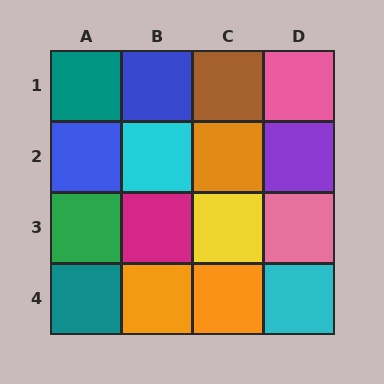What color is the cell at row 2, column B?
Cyan.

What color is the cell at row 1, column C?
Brown.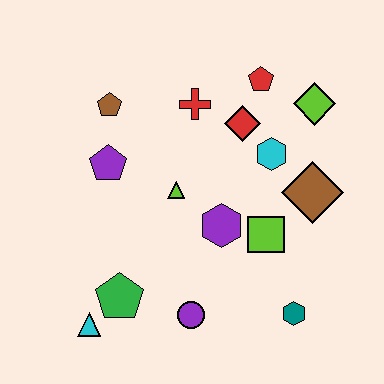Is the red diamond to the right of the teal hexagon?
No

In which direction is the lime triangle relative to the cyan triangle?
The lime triangle is above the cyan triangle.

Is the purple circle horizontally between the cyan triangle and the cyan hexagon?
Yes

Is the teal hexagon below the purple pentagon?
Yes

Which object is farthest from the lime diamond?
The cyan triangle is farthest from the lime diamond.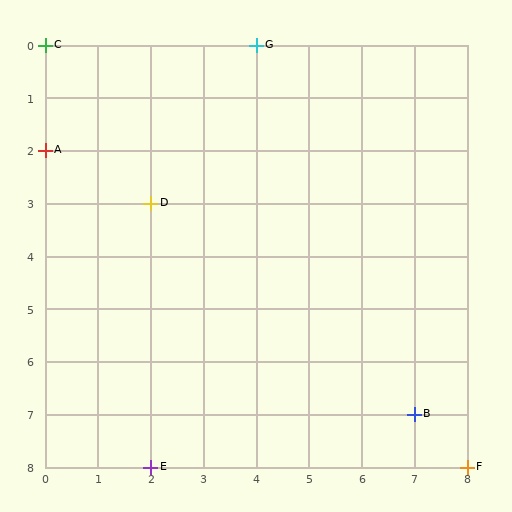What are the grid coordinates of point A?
Point A is at grid coordinates (0, 2).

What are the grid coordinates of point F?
Point F is at grid coordinates (8, 8).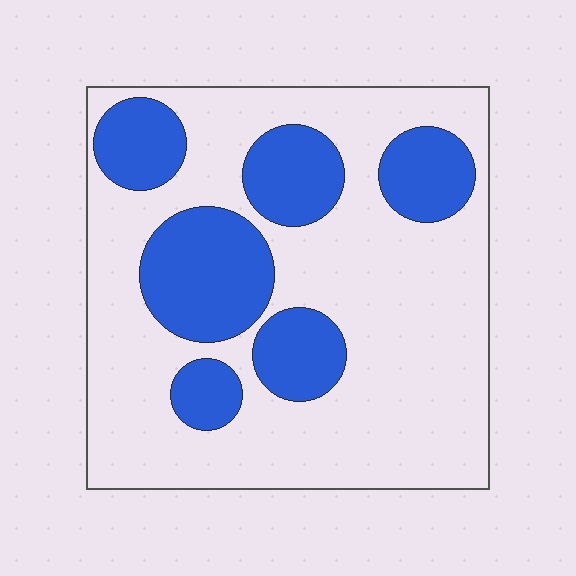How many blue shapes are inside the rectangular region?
6.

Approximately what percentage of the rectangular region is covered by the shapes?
Approximately 30%.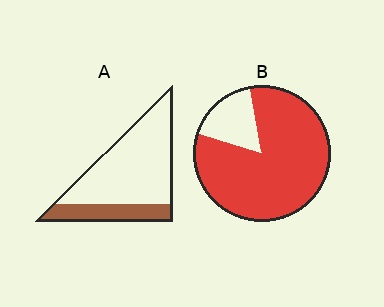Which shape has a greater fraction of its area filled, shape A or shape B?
Shape B.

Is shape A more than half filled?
No.